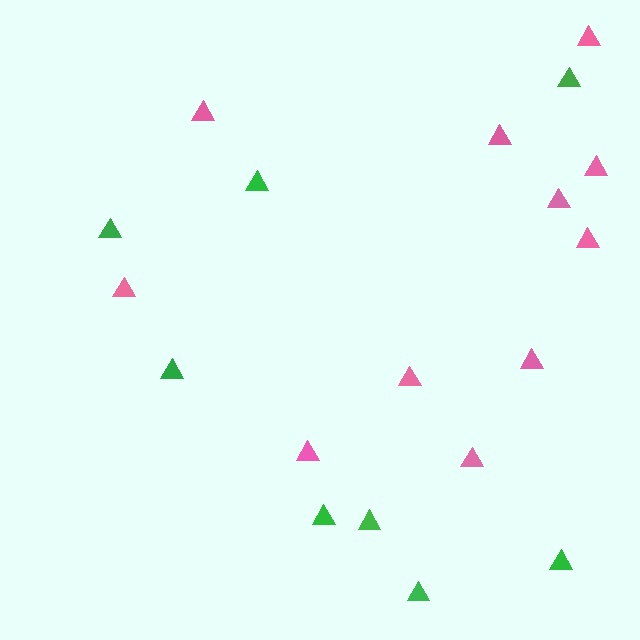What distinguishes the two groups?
There are 2 groups: one group of green triangles (8) and one group of pink triangles (11).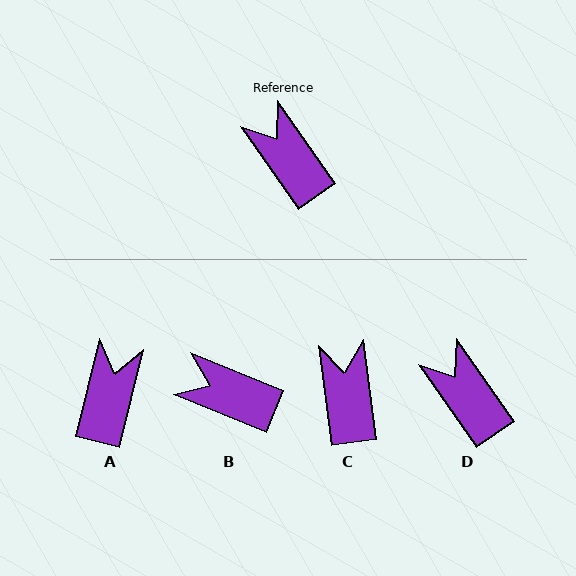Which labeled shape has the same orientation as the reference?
D.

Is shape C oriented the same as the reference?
No, it is off by about 27 degrees.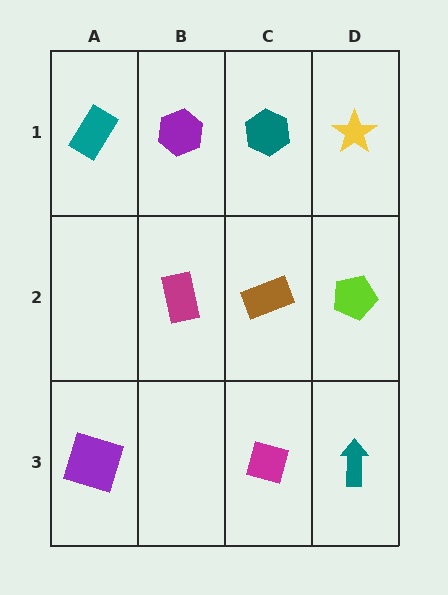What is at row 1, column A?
A teal rectangle.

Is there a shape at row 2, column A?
No, that cell is empty.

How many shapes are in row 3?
3 shapes.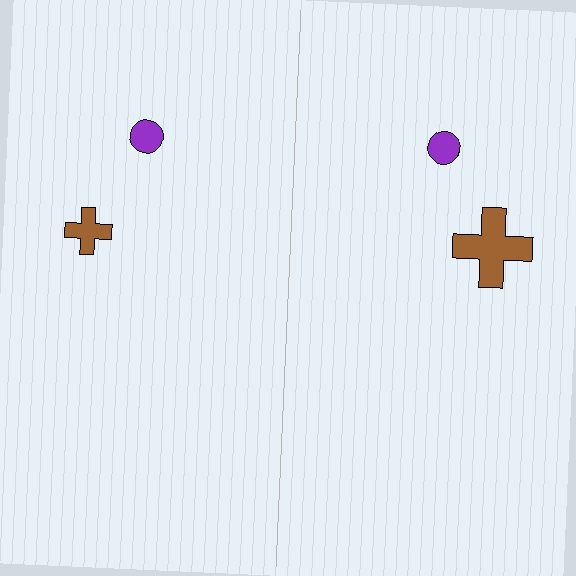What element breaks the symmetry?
The brown cross on the right side has a different size than its mirror counterpart.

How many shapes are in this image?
There are 4 shapes in this image.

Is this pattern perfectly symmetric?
No, the pattern is not perfectly symmetric. The brown cross on the right side has a different size than its mirror counterpart.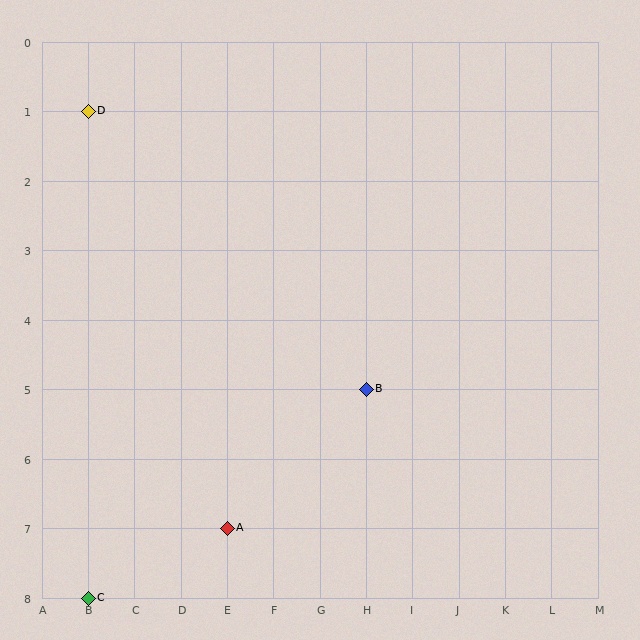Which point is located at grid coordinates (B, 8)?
Point C is at (B, 8).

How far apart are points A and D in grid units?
Points A and D are 3 columns and 6 rows apart (about 6.7 grid units diagonally).